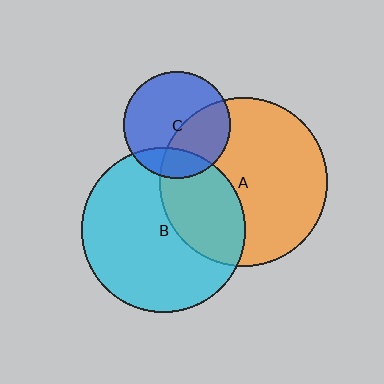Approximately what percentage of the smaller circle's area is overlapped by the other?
Approximately 20%.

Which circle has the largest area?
Circle A (orange).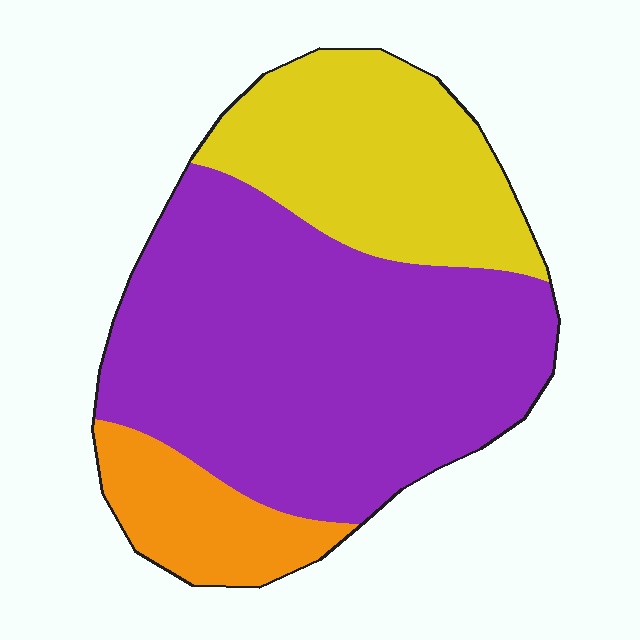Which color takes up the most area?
Purple, at roughly 60%.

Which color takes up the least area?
Orange, at roughly 15%.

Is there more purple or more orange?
Purple.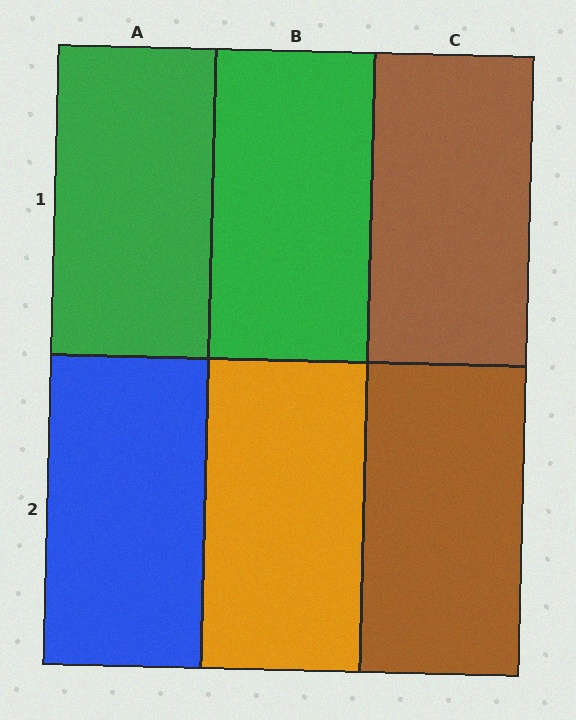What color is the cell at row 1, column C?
Brown.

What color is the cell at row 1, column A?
Green.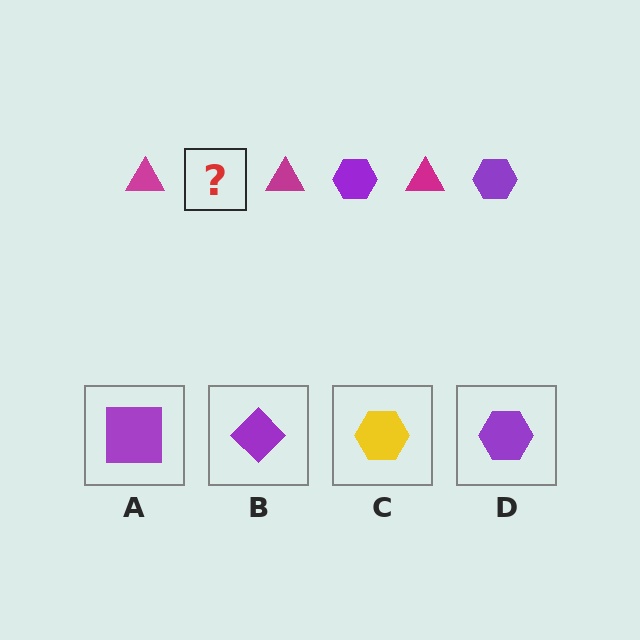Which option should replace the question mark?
Option D.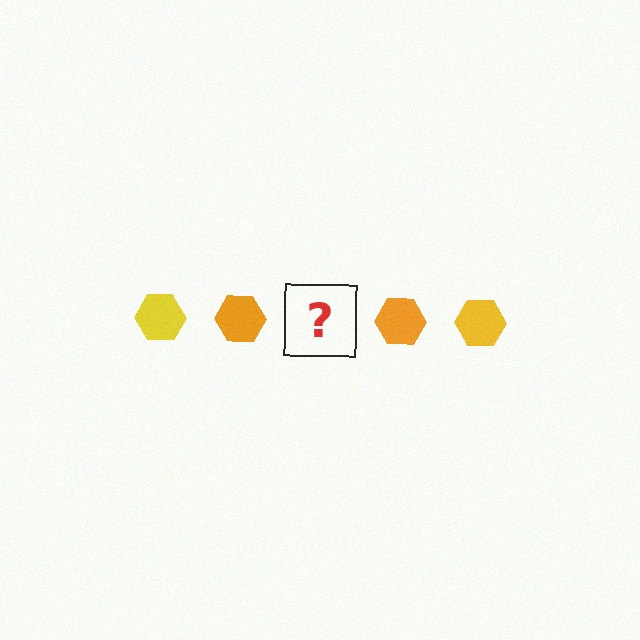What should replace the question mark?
The question mark should be replaced with a yellow hexagon.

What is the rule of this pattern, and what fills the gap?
The rule is that the pattern cycles through yellow, orange hexagons. The gap should be filled with a yellow hexagon.